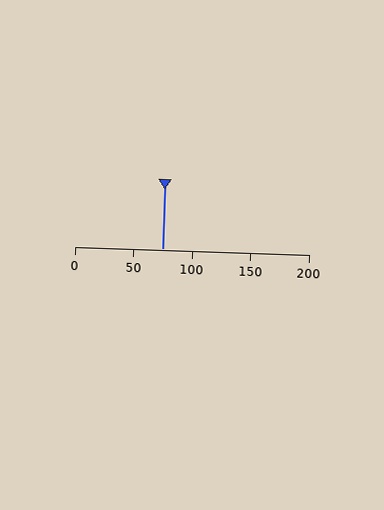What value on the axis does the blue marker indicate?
The marker indicates approximately 75.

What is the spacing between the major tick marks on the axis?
The major ticks are spaced 50 apart.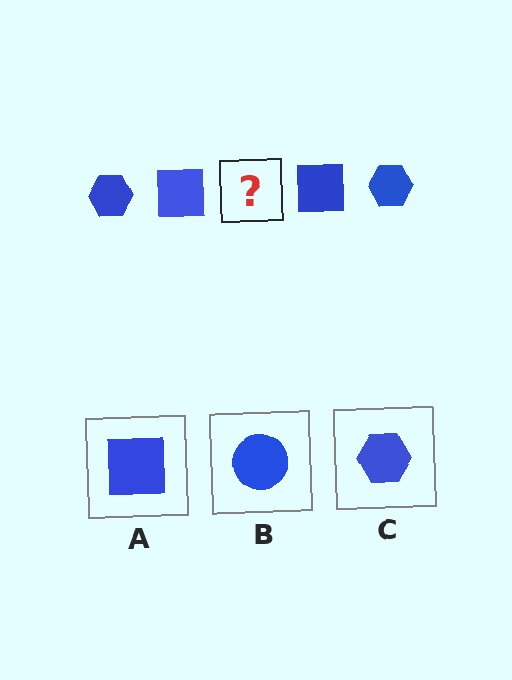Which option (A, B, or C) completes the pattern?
C.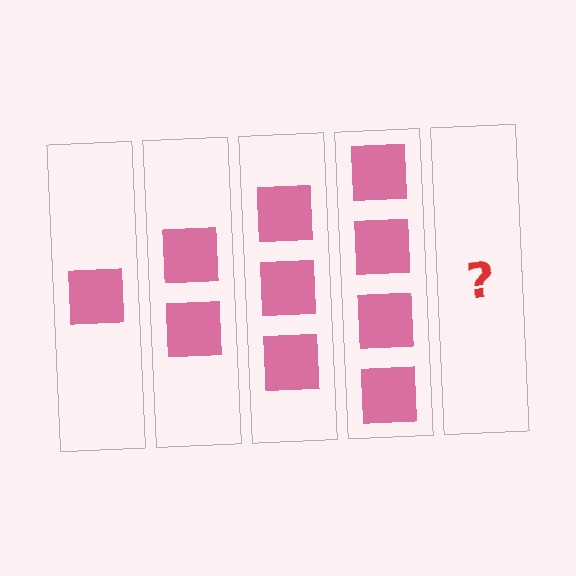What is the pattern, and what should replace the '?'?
The pattern is that each step adds one more square. The '?' should be 5 squares.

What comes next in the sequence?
The next element should be 5 squares.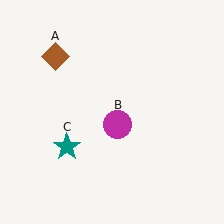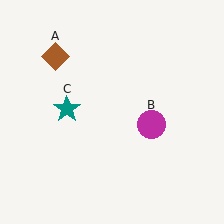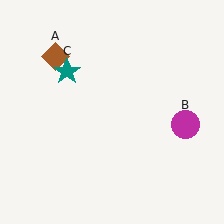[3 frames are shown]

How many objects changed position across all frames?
2 objects changed position: magenta circle (object B), teal star (object C).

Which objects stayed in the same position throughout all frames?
Brown diamond (object A) remained stationary.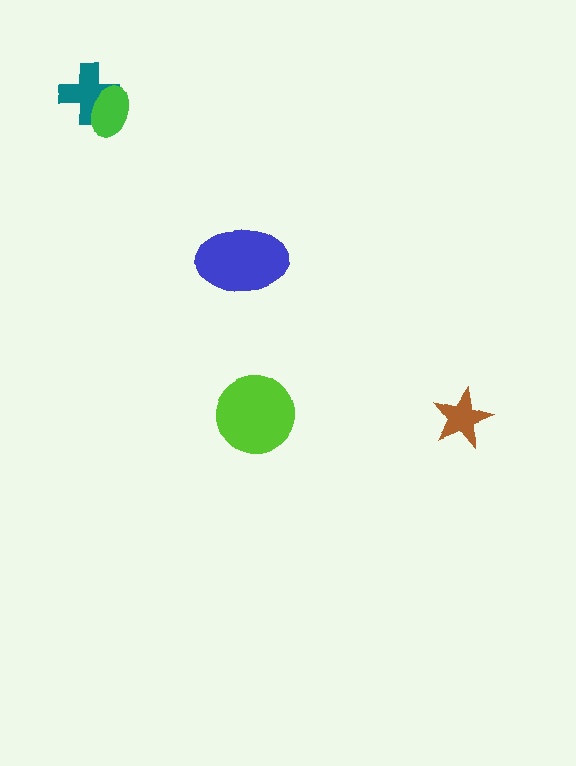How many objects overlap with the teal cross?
1 object overlaps with the teal cross.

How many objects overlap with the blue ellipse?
0 objects overlap with the blue ellipse.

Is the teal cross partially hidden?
Yes, it is partially covered by another shape.